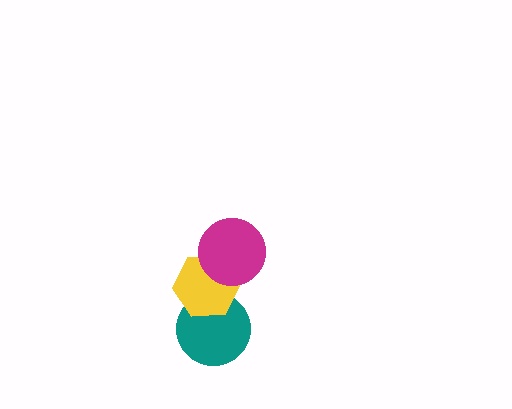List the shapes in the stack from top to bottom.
From top to bottom: the magenta circle, the yellow hexagon, the teal circle.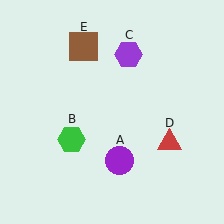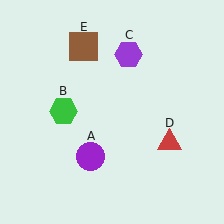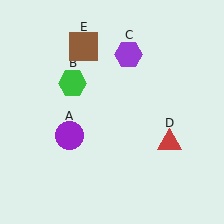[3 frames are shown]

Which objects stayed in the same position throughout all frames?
Purple hexagon (object C) and red triangle (object D) and brown square (object E) remained stationary.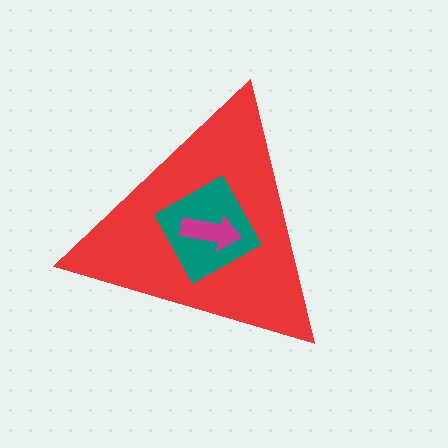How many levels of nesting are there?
3.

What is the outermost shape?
The red triangle.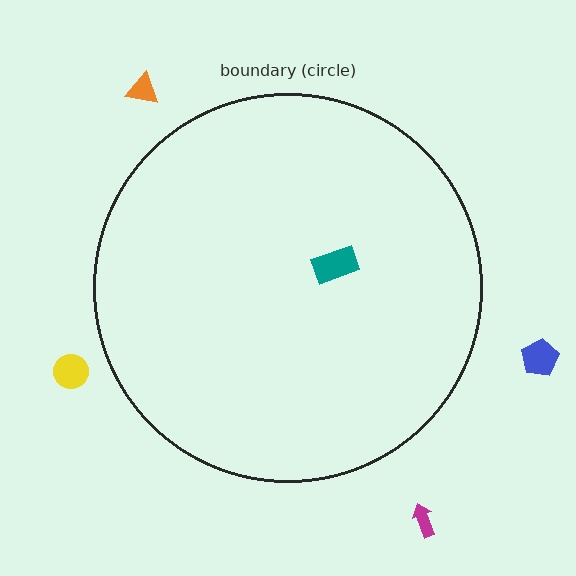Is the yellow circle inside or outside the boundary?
Outside.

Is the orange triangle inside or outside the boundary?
Outside.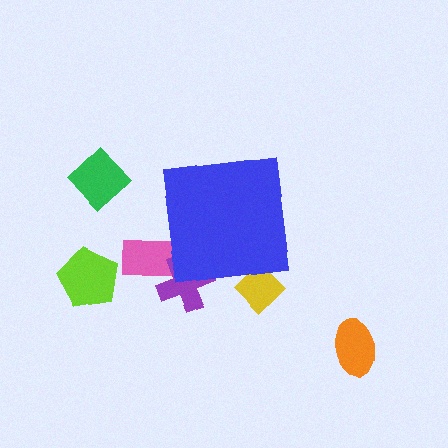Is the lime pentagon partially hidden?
No, the lime pentagon is fully visible.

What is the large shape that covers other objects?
A blue square.